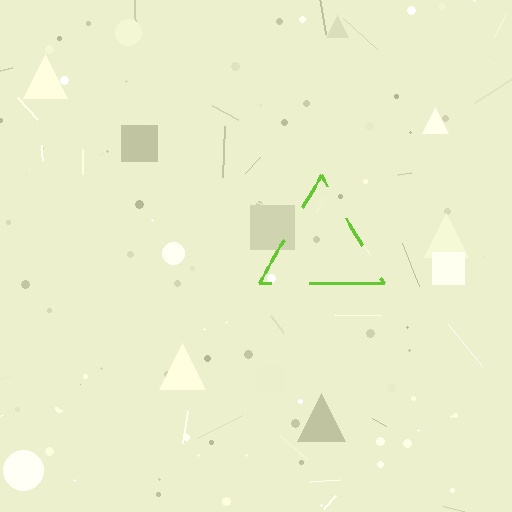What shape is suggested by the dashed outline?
The dashed outline suggests a triangle.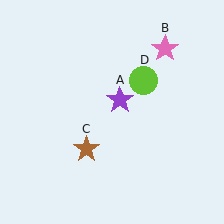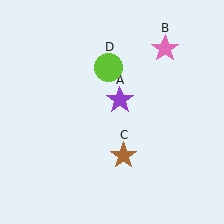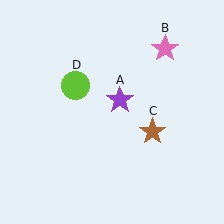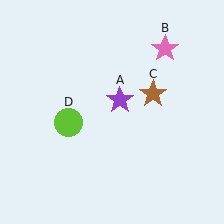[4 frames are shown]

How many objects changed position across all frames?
2 objects changed position: brown star (object C), lime circle (object D).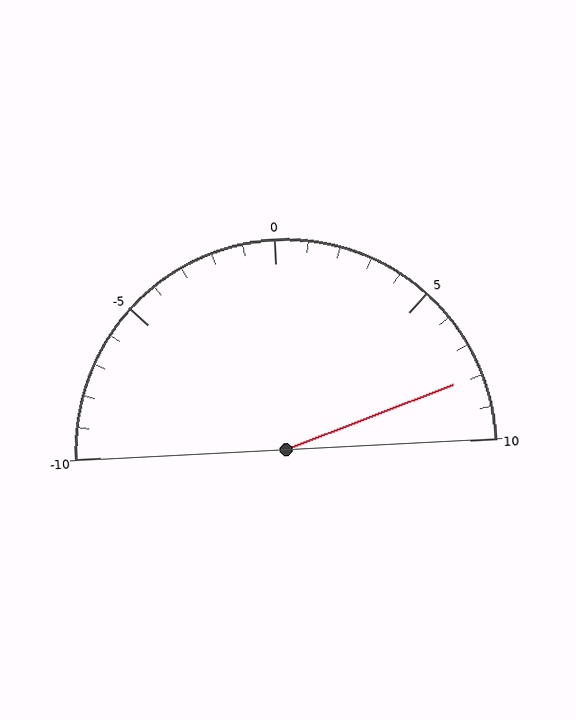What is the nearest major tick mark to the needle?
The nearest major tick mark is 10.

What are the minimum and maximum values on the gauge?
The gauge ranges from -10 to 10.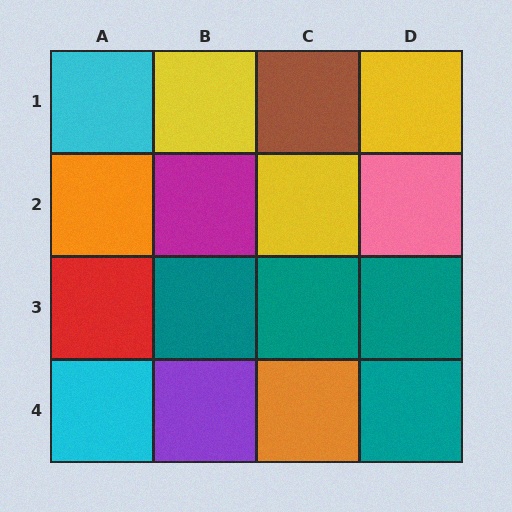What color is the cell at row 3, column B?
Teal.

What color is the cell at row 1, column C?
Brown.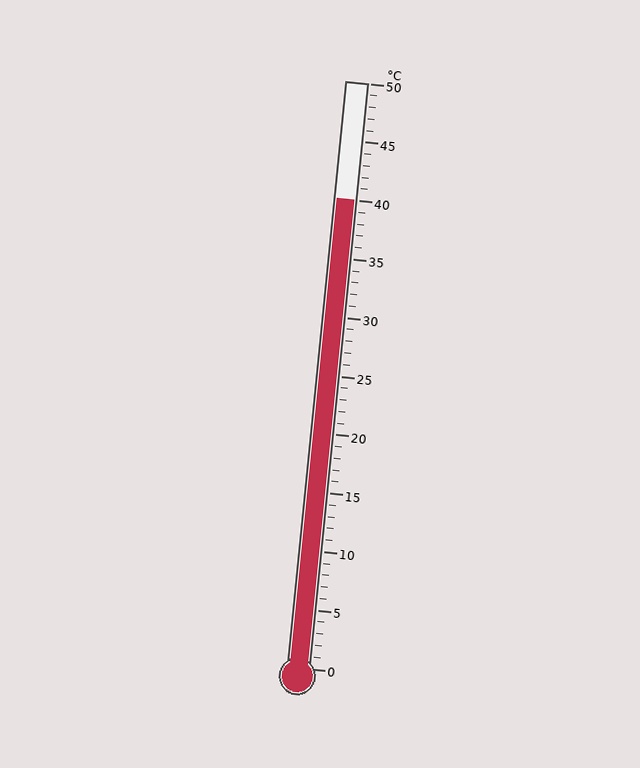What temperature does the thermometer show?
The thermometer shows approximately 40°C.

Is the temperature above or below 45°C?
The temperature is below 45°C.